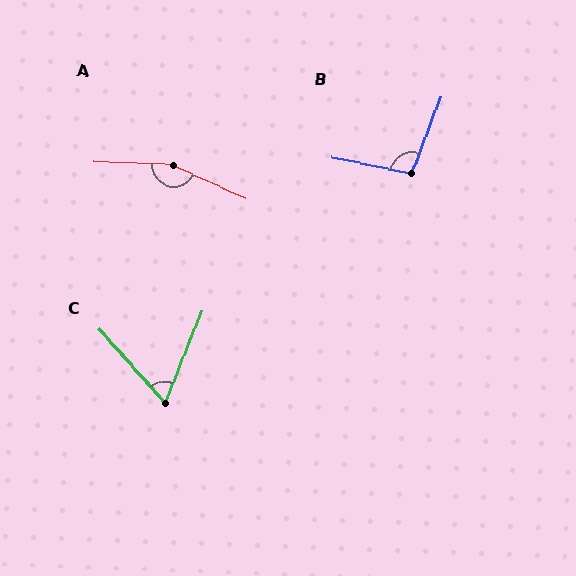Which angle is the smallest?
C, at approximately 63 degrees.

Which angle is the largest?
A, at approximately 157 degrees.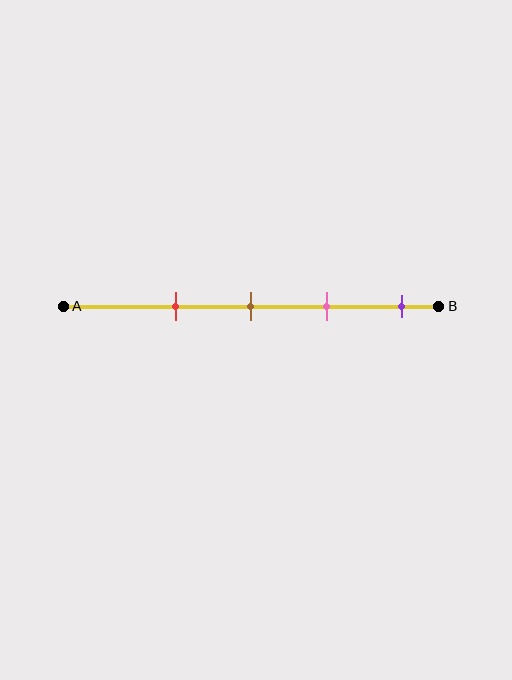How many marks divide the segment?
There are 4 marks dividing the segment.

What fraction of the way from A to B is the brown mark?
The brown mark is approximately 50% (0.5) of the way from A to B.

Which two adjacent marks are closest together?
The brown and pink marks are the closest adjacent pair.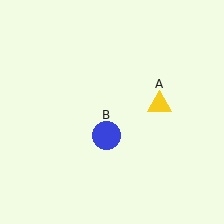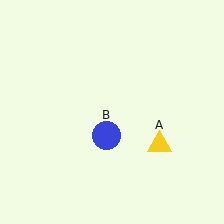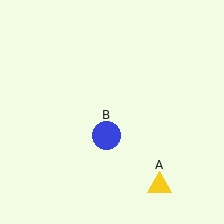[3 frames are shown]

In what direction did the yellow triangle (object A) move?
The yellow triangle (object A) moved down.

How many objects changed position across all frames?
1 object changed position: yellow triangle (object A).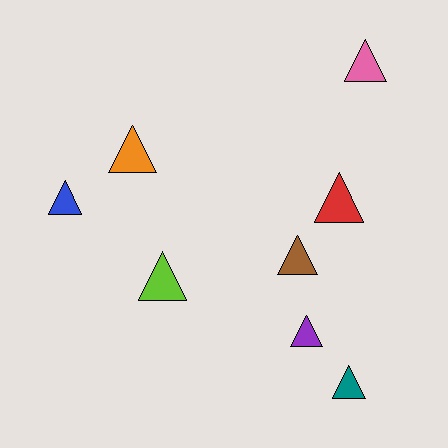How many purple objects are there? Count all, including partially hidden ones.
There is 1 purple object.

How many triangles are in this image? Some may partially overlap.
There are 8 triangles.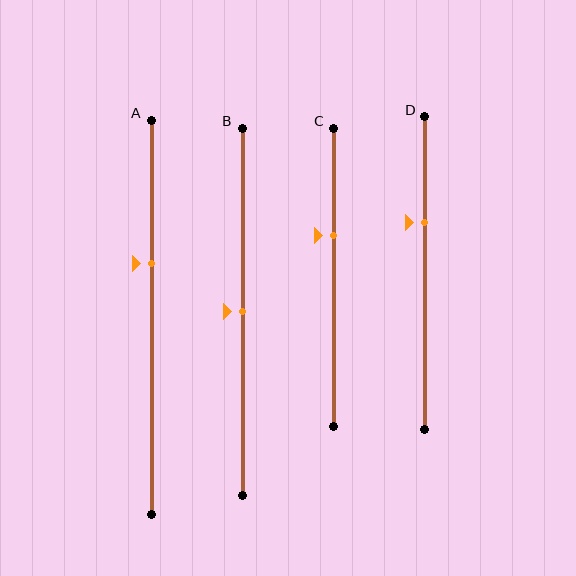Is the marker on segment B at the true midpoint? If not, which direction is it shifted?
Yes, the marker on segment B is at the true midpoint.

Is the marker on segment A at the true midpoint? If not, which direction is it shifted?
No, the marker on segment A is shifted upward by about 14% of the segment length.